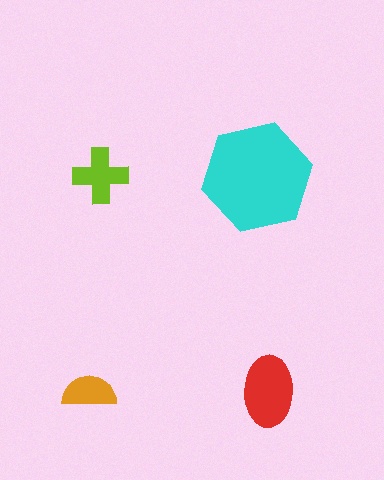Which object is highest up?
The lime cross is topmost.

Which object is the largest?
The cyan hexagon.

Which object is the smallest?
The orange semicircle.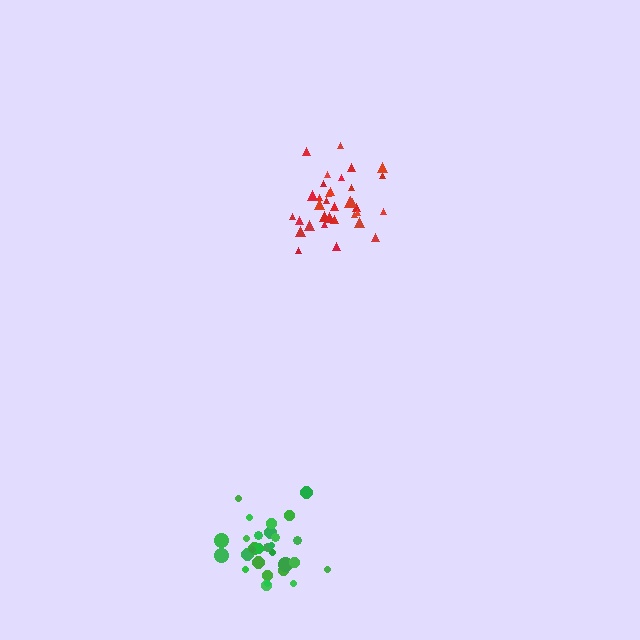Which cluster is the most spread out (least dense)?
Red.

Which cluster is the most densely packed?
Green.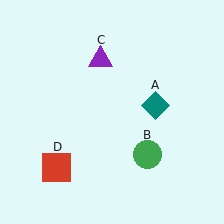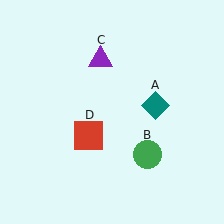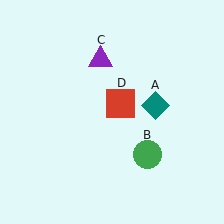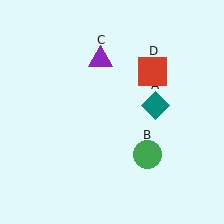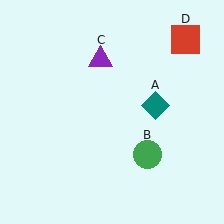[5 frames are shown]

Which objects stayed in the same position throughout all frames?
Teal diamond (object A) and green circle (object B) and purple triangle (object C) remained stationary.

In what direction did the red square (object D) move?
The red square (object D) moved up and to the right.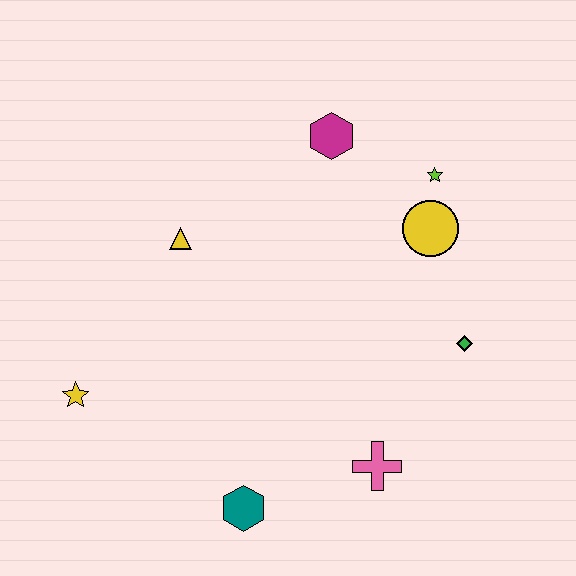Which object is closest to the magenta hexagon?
The lime star is closest to the magenta hexagon.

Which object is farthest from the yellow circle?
The yellow star is farthest from the yellow circle.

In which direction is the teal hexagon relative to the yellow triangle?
The teal hexagon is below the yellow triangle.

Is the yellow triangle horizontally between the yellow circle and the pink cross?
No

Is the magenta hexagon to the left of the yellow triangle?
No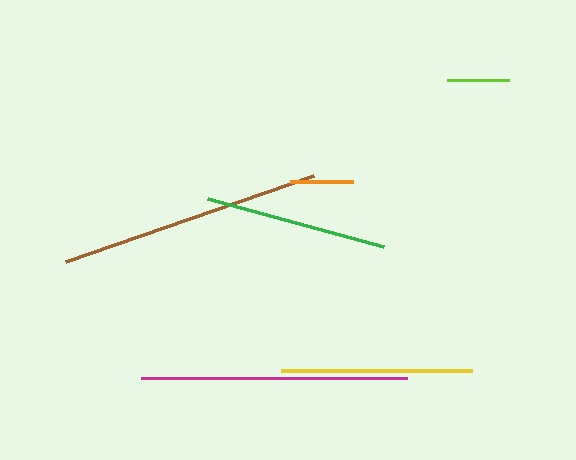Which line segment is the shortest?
The lime line is the shortest at approximately 62 pixels.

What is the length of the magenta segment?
The magenta segment is approximately 266 pixels long.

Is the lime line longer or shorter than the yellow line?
The yellow line is longer than the lime line.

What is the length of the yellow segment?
The yellow segment is approximately 191 pixels long.